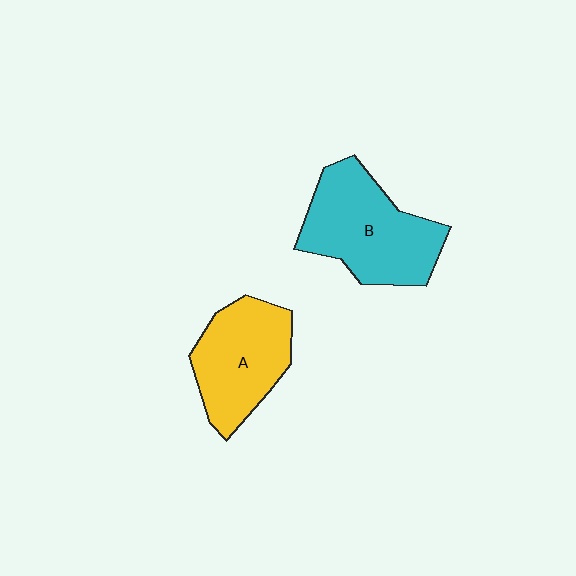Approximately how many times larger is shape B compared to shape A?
Approximately 1.2 times.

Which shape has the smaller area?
Shape A (yellow).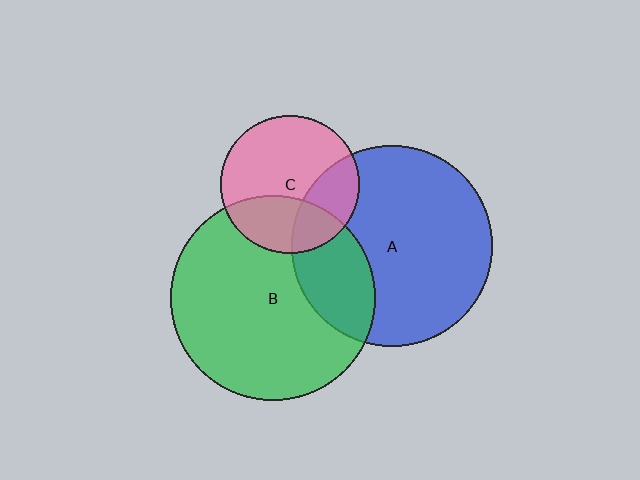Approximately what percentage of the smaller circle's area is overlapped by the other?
Approximately 25%.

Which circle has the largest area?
Circle B (green).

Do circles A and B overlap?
Yes.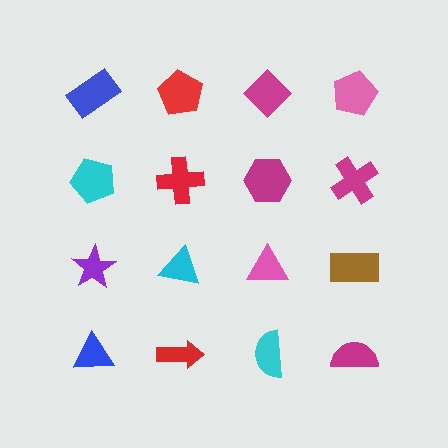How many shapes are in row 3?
4 shapes.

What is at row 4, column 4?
A magenta semicircle.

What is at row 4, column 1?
A blue triangle.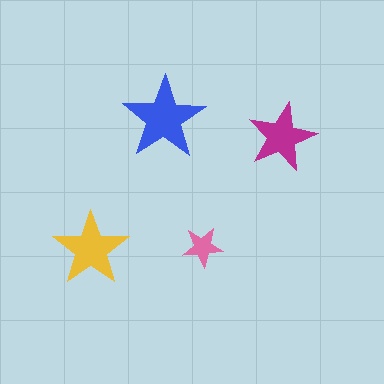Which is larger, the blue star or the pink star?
The blue one.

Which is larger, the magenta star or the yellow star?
The yellow one.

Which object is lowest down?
The yellow star is bottommost.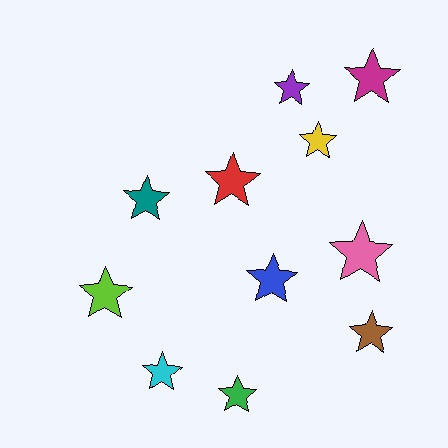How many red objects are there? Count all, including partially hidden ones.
There is 1 red object.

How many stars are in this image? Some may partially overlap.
There are 11 stars.